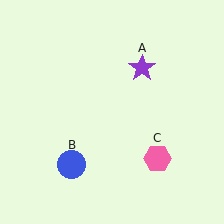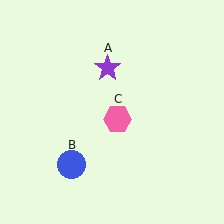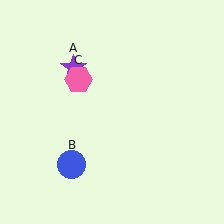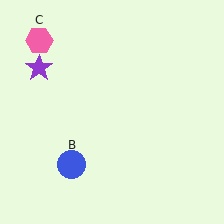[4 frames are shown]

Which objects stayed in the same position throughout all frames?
Blue circle (object B) remained stationary.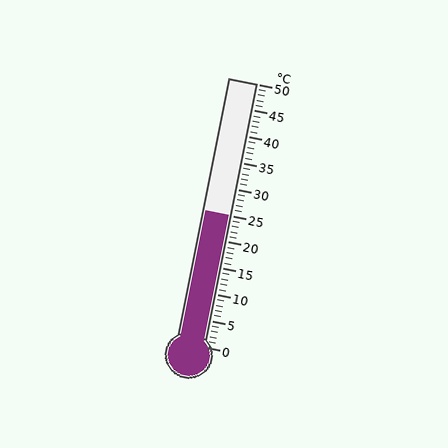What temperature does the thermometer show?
The thermometer shows approximately 25°C.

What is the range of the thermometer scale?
The thermometer scale ranges from 0°C to 50°C.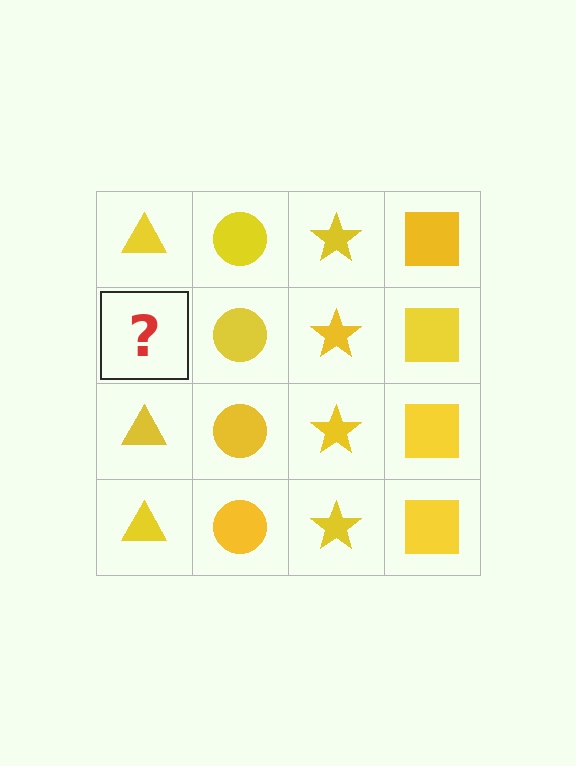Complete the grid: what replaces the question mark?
The question mark should be replaced with a yellow triangle.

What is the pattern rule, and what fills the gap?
The rule is that each column has a consistent shape. The gap should be filled with a yellow triangle.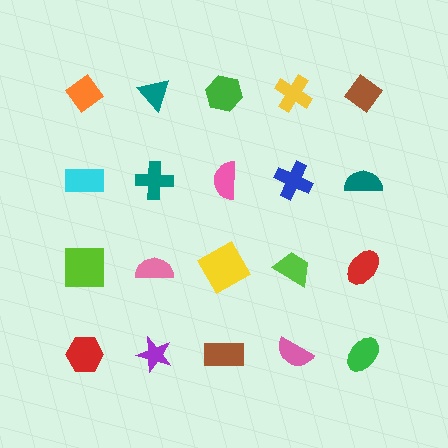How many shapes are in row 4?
5 shapes.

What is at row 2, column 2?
A teal cross.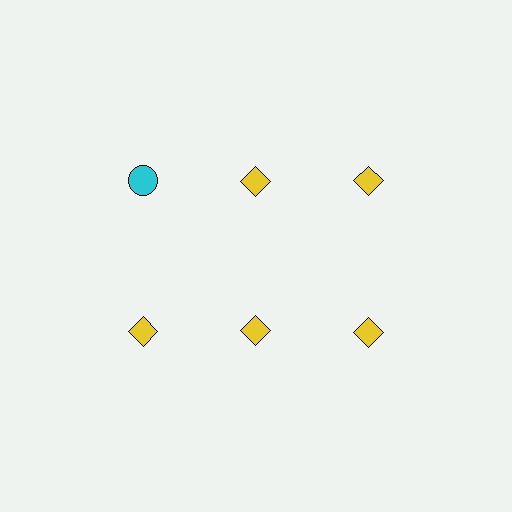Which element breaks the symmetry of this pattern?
The cyan circle in the top row, leftmost column breaks the symmetry. All other shapes are yellow diamonds.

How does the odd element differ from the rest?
It differs in both color (cyan instead of yellow) and shape (circle instead of diamond).